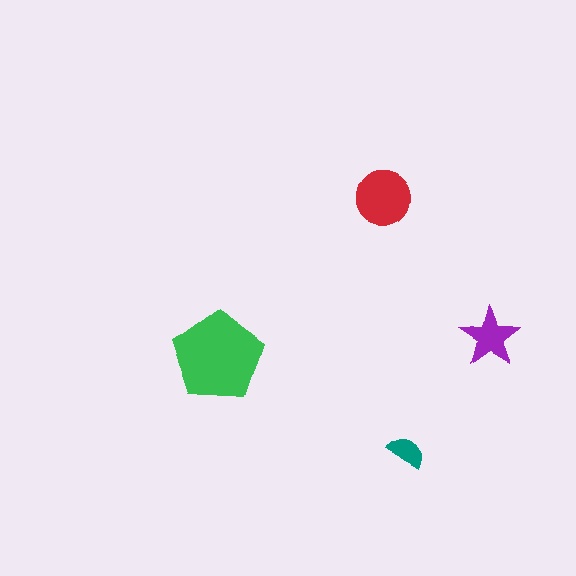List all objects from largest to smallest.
The green pentagon, the red circle, the purple star, the teal semicircle.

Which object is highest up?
The red circle is topmost.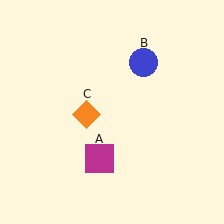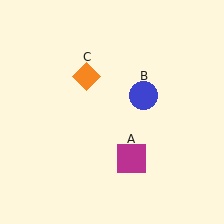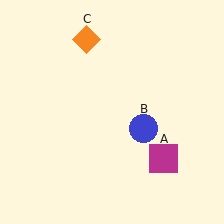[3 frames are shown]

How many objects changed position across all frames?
3 objects changed position: magenta square (object A), blue circle (object B), orange diamond (object C).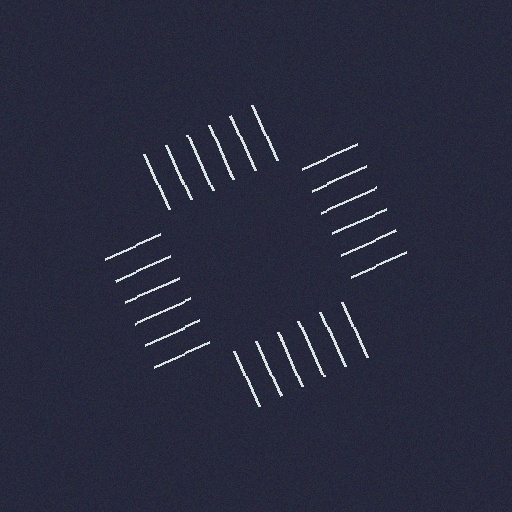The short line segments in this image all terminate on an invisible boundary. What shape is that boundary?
An illusory square — the line segments terminate on its edges but no continuous stroke is drawn.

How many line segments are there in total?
24 — 6 along each of the 4 edges.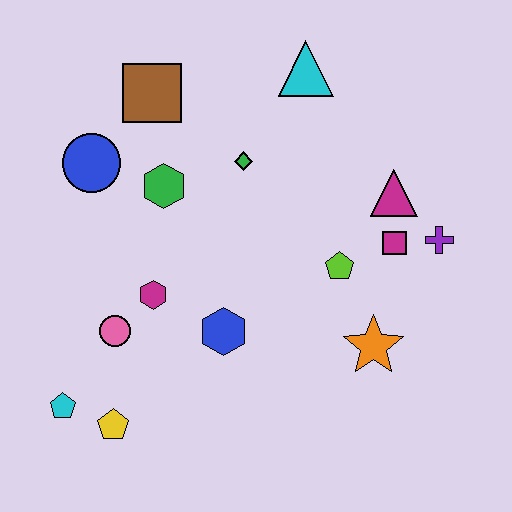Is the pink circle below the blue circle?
Yes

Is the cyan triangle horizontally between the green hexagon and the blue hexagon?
No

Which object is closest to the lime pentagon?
The magenta square is closest to the lime pentagon.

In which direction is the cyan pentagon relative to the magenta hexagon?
The cyan pentagon is below the magenta hexagon.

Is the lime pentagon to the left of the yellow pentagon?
No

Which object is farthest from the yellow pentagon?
The cyan triangle is farthest from the yellow pentagon.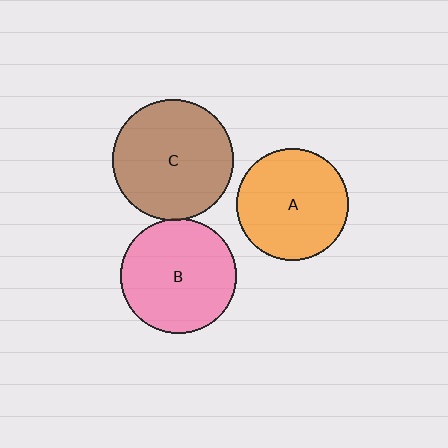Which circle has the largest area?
Circle C (brown).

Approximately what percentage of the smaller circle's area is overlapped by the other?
Approximately 5%.